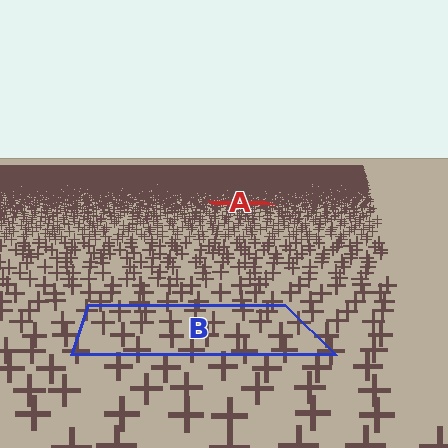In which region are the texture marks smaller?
The texture marks are smaller in region A, because it is farther away.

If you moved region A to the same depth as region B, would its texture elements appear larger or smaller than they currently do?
They would appear larger. At a closer depth, the same texture elements are projected at a bigger on-screen size.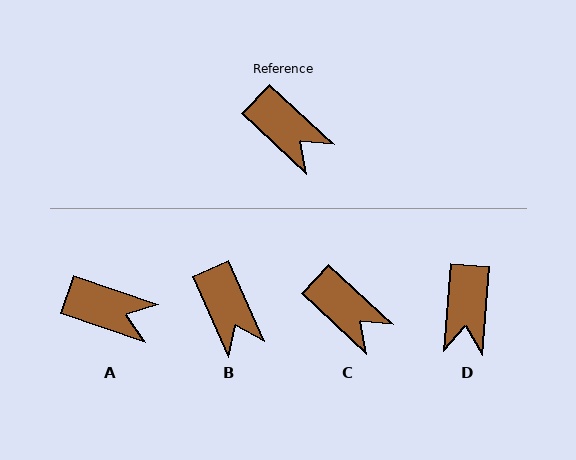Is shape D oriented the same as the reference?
No, it is off by about 51 degrees.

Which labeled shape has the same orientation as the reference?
C.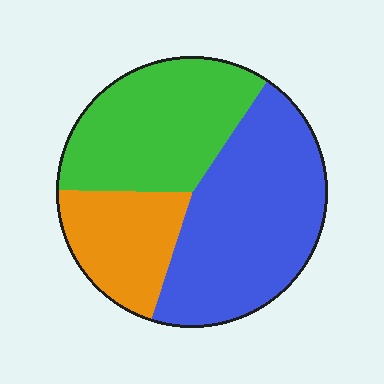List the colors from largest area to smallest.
From largest to smallest: blue, green, orange.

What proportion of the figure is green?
Green covers 34% of the figure.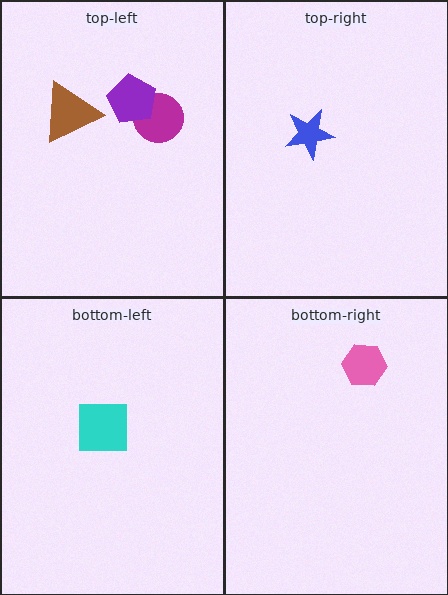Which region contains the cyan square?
The bottom-left region.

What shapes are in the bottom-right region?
The pink hexagon.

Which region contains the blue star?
The top-right region.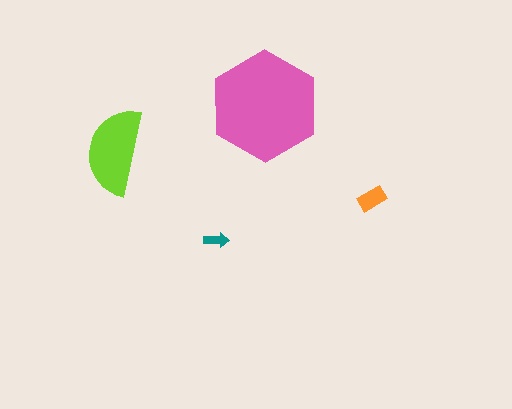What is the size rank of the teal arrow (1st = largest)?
4th.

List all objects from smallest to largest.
The teal arrow, the orange rectangle, the lime semicircle, the pink hexagon.